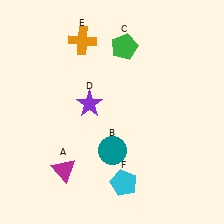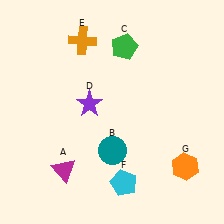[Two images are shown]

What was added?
An orange hexagon (G) was added in Image 2.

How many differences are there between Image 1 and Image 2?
There is 1 difference between the two images.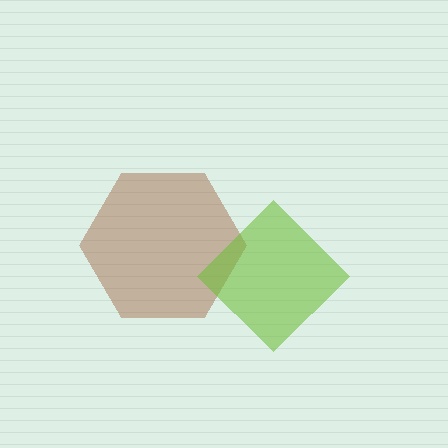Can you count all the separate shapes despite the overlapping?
Yes, there are 2 separate shapes.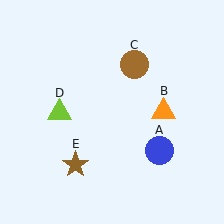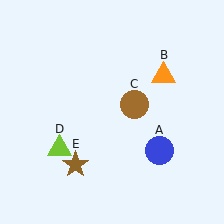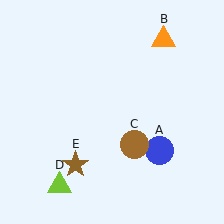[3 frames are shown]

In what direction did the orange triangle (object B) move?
The orange triangle (object B) moved up.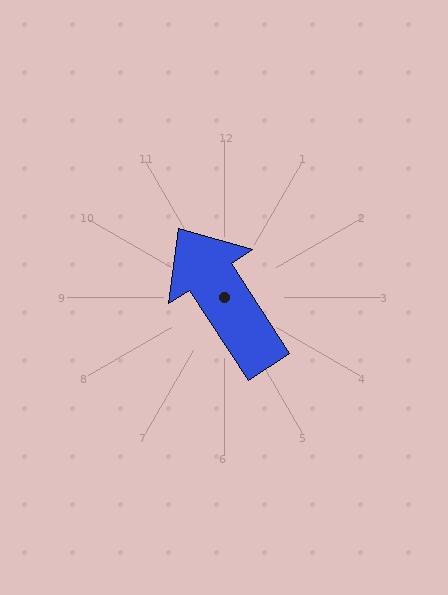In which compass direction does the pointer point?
Northwest.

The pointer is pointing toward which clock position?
Roughly 11 o'clock.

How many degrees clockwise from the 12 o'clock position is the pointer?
Approximately 327 degrees.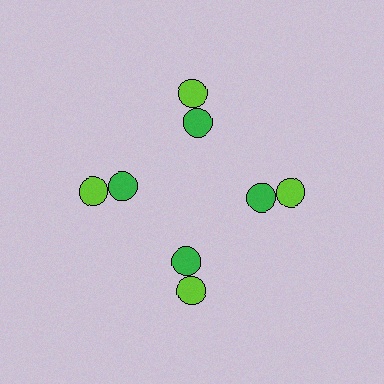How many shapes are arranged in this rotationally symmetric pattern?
There are 8 shapes, arranged in 4 groups of 2.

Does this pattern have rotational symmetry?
Yes, this pattern has 4-fold rotational symmetry. It looks the same after rotating 90 degrees around the center.